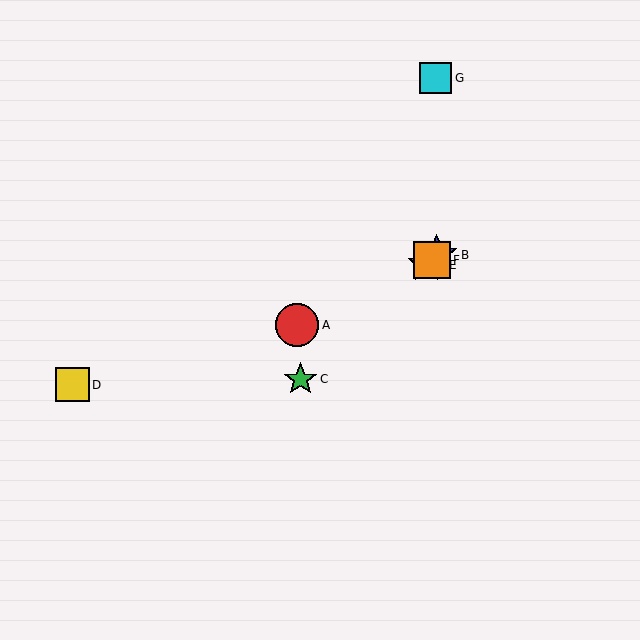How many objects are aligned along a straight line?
4 objects (B, C, E, F) are aligned along a straight line.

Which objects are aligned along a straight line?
Objects B, C, E, F are aligned along a straight line.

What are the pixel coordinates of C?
Object C is at (300, 379).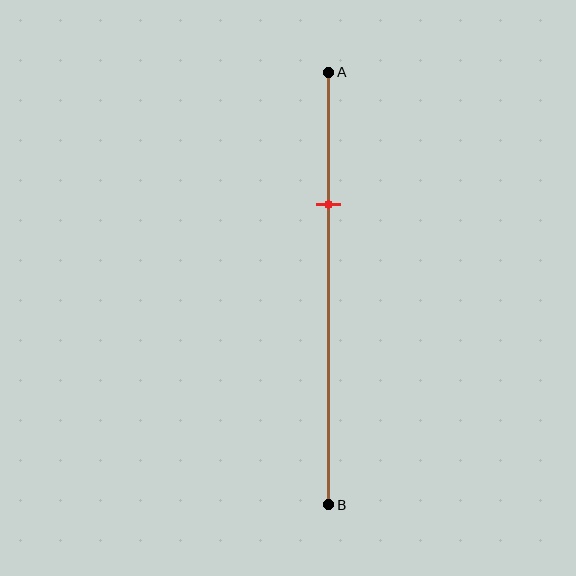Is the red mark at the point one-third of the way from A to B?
Yes, the mark is approximately at the one-third point.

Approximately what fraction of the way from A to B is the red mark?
The red mark is approximately 30% of the way from A to B.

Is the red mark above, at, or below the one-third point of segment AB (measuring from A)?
The red mark is approximately at the one-third point of segment AB.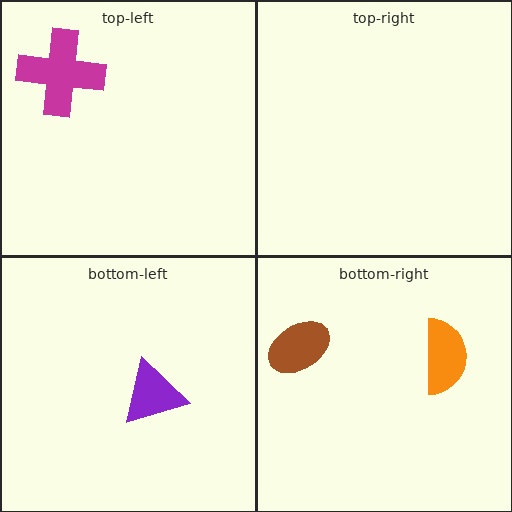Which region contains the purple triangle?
The bottom-left region.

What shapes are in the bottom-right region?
The brown ellipse, the orange semicircle.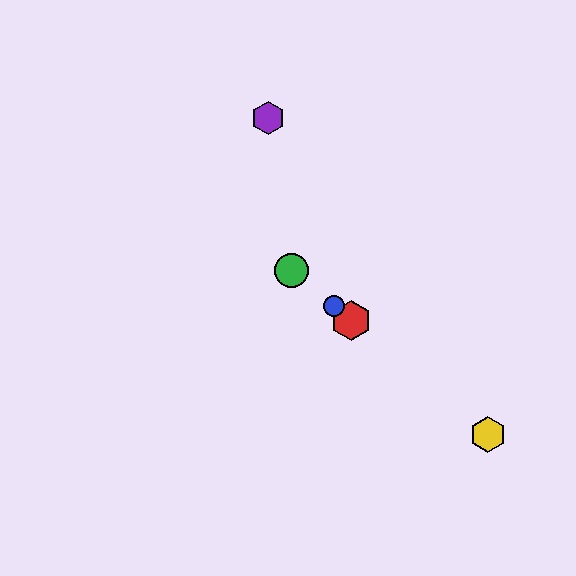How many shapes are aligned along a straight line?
4 shapes (the red hexagon, the blue circle, the green circle, the yellow hexagon) are aligned along a straight line.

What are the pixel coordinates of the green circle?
The green circle is at (291, 271).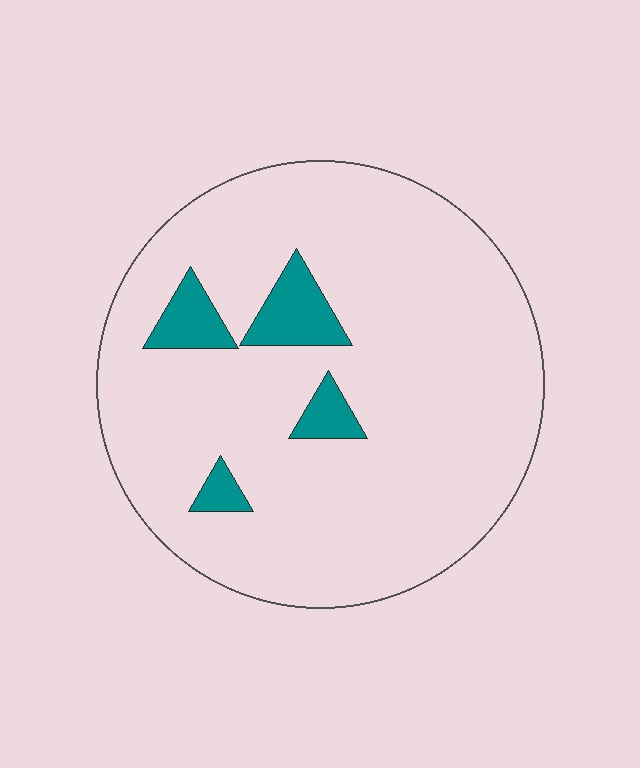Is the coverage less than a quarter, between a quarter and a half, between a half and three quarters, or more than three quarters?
Less than a quarter.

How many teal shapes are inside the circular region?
4.